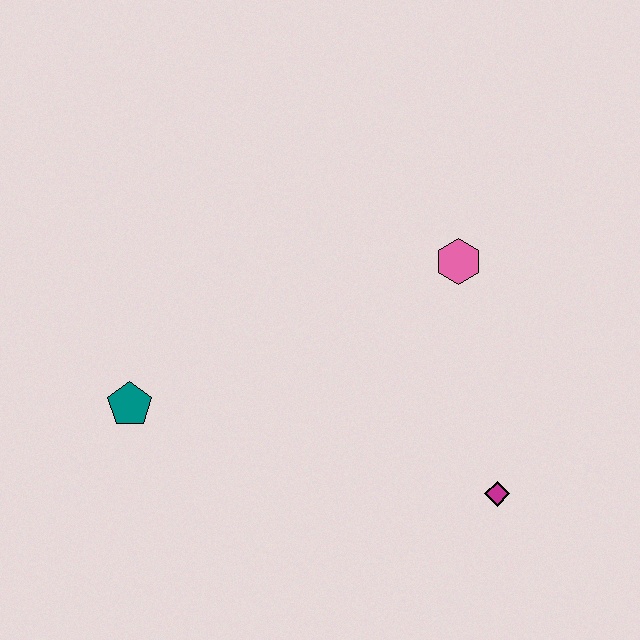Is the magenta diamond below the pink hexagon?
Yes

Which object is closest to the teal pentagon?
The pink hexagon is closest to the teal pentagon.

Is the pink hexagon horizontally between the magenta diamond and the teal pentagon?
Yes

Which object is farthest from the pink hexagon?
The teal pentagon is farthest from the pink hexagon.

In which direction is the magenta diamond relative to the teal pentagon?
The magenta diamond is to the right of the teal pentagon.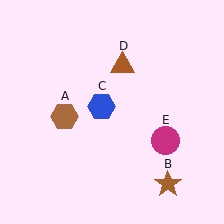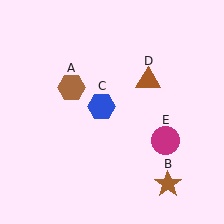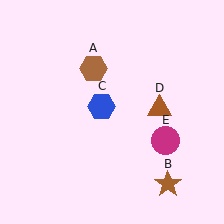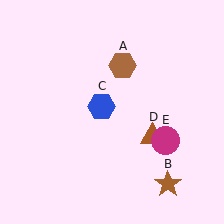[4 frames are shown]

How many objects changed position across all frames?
2 objects changed position: brown hexagon (object A), brown triangle (object D).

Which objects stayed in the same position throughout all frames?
Brown star (object B) and blue hexagon (object C) and magenta circle (object E) remained stationary.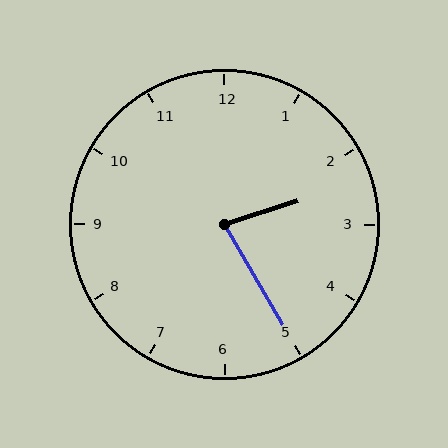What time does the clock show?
2:25.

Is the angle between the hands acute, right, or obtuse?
It is acute.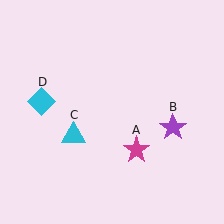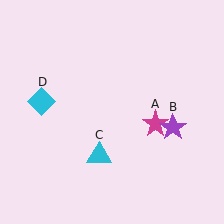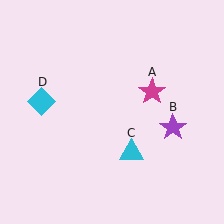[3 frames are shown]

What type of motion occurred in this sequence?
The magenta star (object A), cyan triangle (object C) rotated counterclockwise around the center of the scene.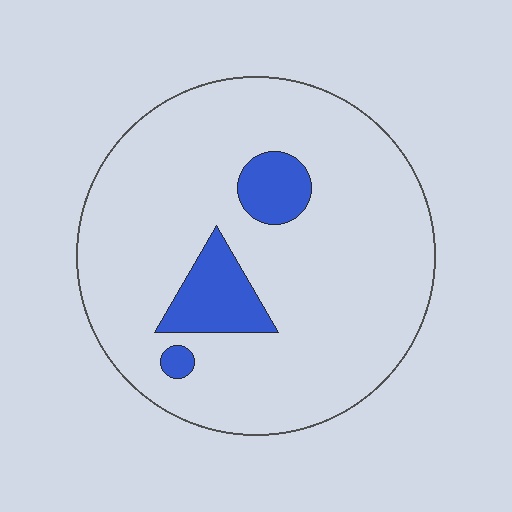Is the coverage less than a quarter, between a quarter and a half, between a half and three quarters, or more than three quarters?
Less than a quarter.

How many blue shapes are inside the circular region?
3.